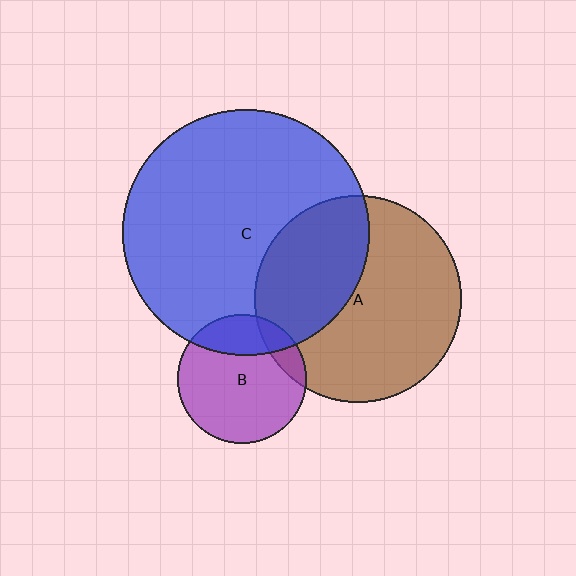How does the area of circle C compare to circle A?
Approximately 1.4 times.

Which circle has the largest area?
Circle C (blue).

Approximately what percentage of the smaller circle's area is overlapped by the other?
Approximately 25%.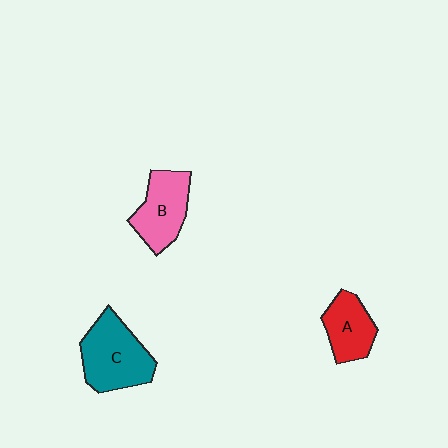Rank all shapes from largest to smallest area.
From largest to smallest: C (teal), B (pink), A (red).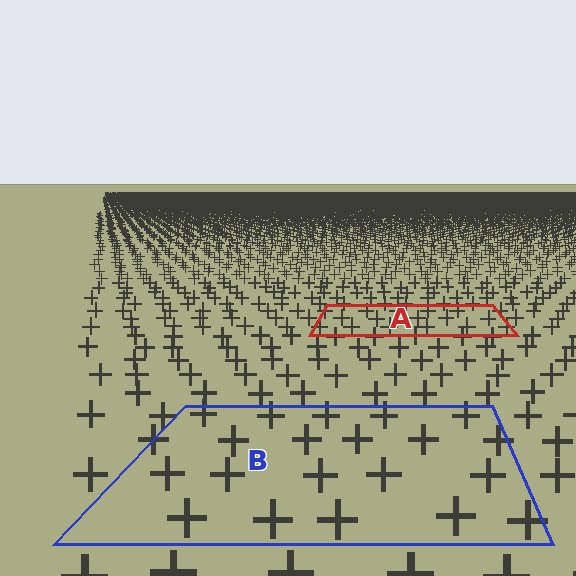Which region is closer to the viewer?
Region B is closer. The texture elements there are larger and more spread out.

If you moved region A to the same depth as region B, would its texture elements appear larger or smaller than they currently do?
They would appear larger. At a closer depth, the same texture elements are projected at a bigger on-screen size.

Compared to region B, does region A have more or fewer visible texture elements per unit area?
Region A has more texture elements per unit area — they are packed more densely because it is farther away.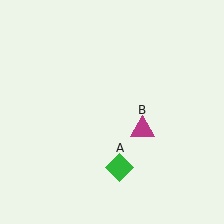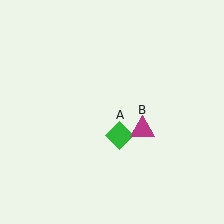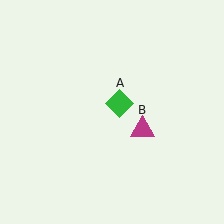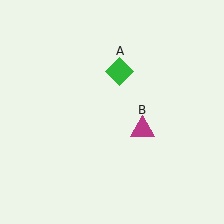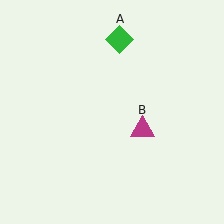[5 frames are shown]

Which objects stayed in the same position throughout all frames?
Magenta triangle (object B) remained stationary.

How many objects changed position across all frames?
1 object changed position: green diamond (object A).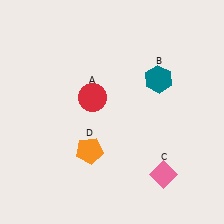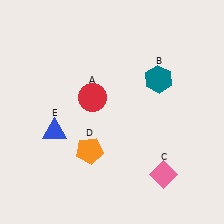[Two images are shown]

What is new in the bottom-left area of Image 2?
A blue triangle (E) was added in the bottom-left area of Image 2.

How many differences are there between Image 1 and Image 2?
There is 1 difference between the two images.